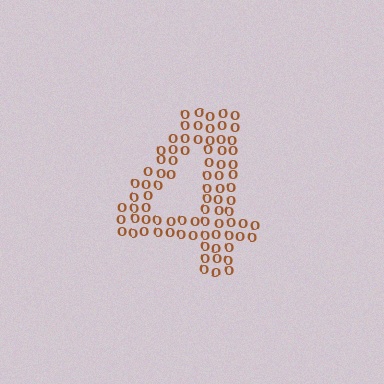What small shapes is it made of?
It is made of small letter O's.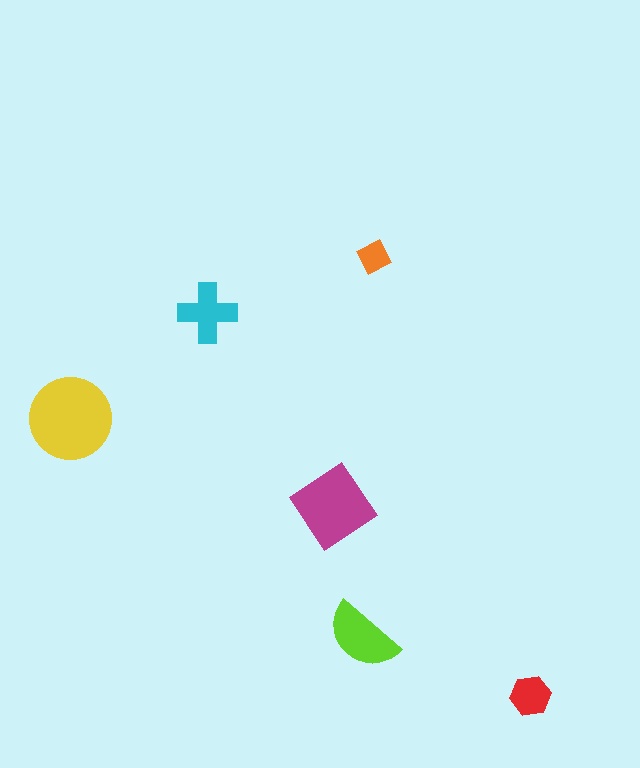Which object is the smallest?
The orange diamond.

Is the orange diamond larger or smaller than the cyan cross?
Smaller.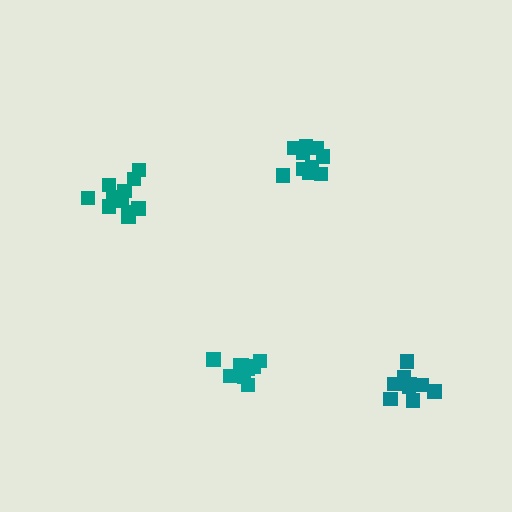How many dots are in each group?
Group 1: 11 dots, Group 2: 10 dots, Group 3: 9 dots, Group 4: 10 dots (40 total).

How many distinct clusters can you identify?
There are 4 distinct clusters.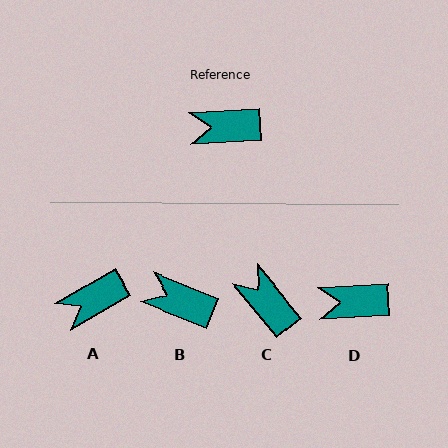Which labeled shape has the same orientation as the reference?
D.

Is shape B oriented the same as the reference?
No, it is off by about 25 degrees.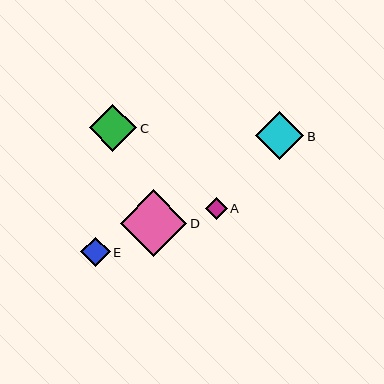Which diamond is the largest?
Diamond D is the largest with a size of approximately 66 pixels.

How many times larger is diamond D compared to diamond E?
Diamond D is approximately 2.3 times the size of diamond E.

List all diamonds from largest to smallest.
From largest to smallest: D, B, C, E, A.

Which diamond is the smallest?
Diamond A is the smallest with a size of approximately 22 pixels.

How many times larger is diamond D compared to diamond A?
Diamond D is approximately 3.0 times the size of diamond A.